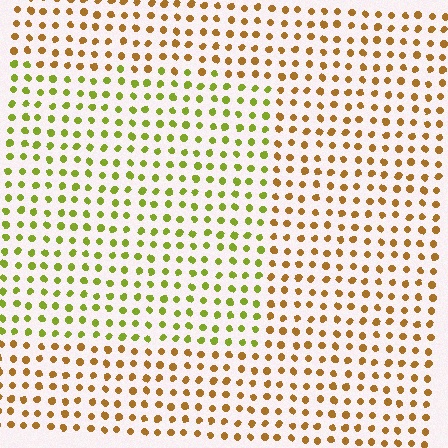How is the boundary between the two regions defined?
The boundary is defined purely by a slight shift in hue (about 44 degrees). Spacing, size, and orientation are identical on both sides.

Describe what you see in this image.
The image is filled with small brown elements in a uniform arrangement. A rectangle-shaped region is visible where the elements are tinted to a slightly different hue, forming a subtle color boundary.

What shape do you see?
I see a rectangle.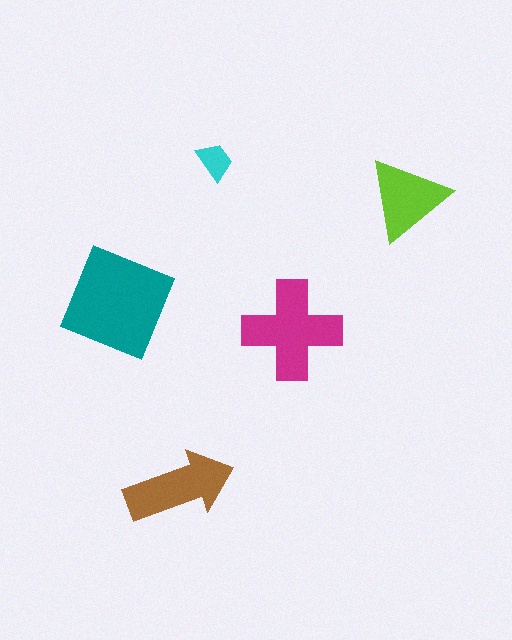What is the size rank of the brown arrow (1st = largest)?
3rd.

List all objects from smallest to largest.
The cyan trapezoid, the lime triangle, the brown arrow, the magenta cross, the teal diamond.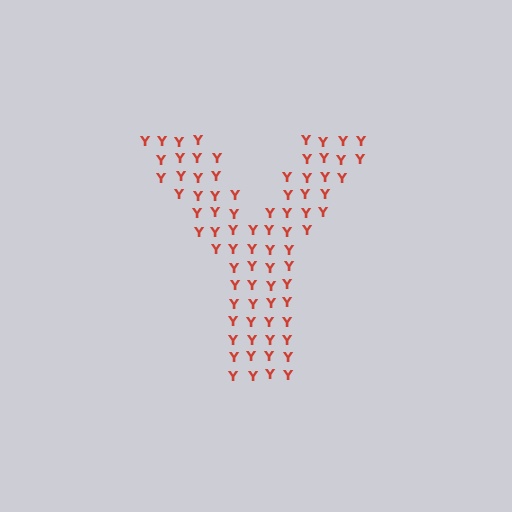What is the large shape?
The large shape is the letter Y.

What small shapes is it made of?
It is made of small letter Y's.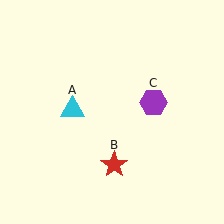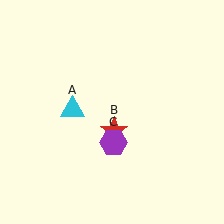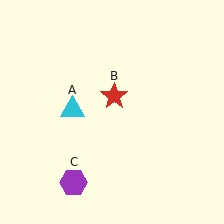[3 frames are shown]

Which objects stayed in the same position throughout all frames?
Cyan triangle (object A) remained stationary.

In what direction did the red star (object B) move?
The red star (object B) moved up.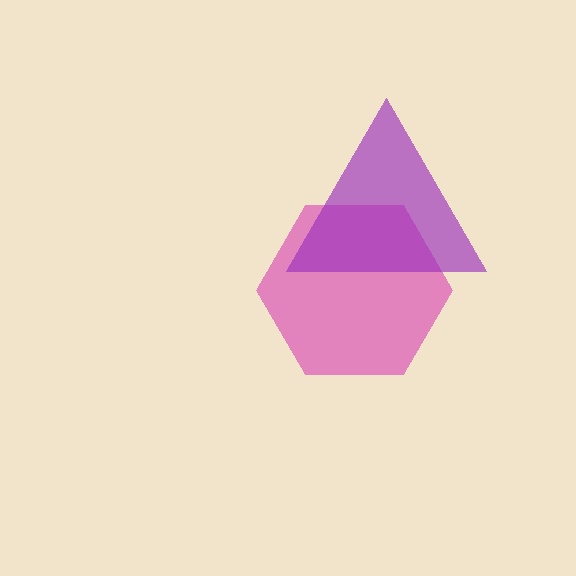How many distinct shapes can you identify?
There are 2 distinct shapes: a pink hexagon, a purple triangle.